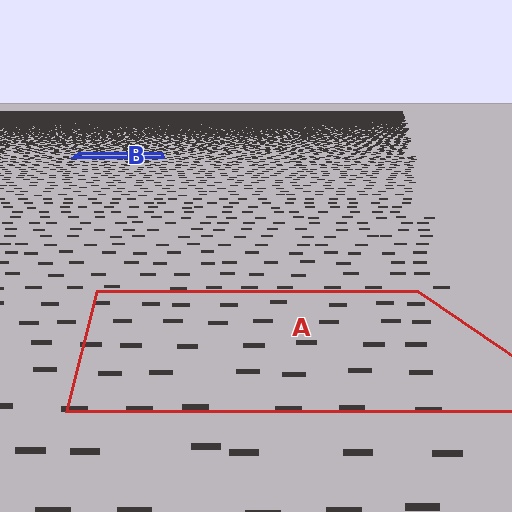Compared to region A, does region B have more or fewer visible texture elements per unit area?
Region B has more texture elements per unit area — they are packed more densely because it is farther away.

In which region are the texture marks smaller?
The texture marks are smaller in region B, because it is farther away.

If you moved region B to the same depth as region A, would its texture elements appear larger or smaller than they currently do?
They would appear larger. At a closer depth, the same texture elements are projected at a bigger on-screen size.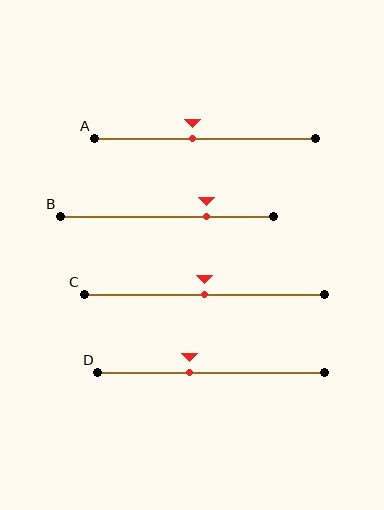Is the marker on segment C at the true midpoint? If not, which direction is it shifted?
Yes, the marker on segment C is at the true midpoint.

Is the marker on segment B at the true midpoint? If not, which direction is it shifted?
No, the marker on segment B is shifted to the right by about 18% of the segment length.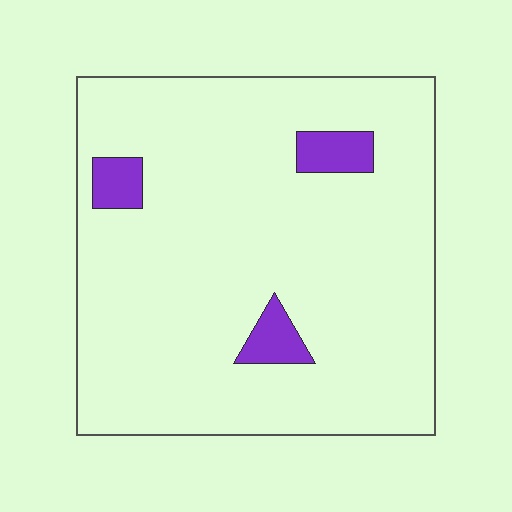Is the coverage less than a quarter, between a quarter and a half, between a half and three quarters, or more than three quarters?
Less than a quarter.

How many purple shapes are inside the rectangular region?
3.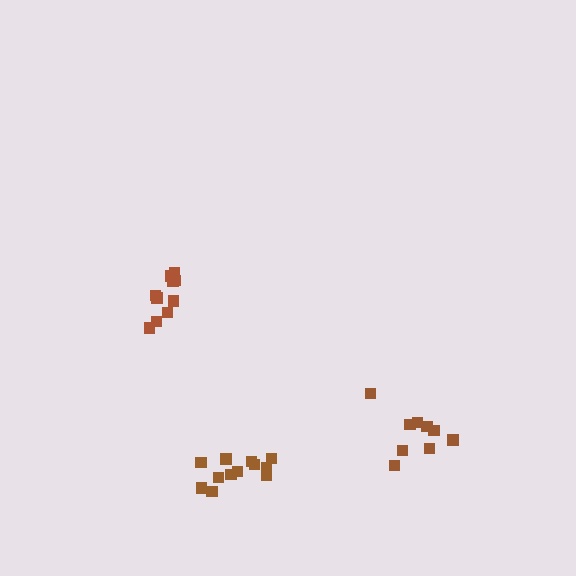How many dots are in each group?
Group 1: 9 dots, Group 2: 10 dots, Group 3: 12 dots (31 total).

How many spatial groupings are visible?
There are 3 spatial groupings.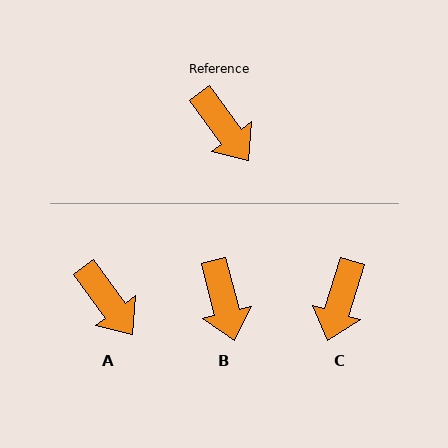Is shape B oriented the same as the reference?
No, it is off by about 22 degrees.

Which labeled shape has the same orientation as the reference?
A.